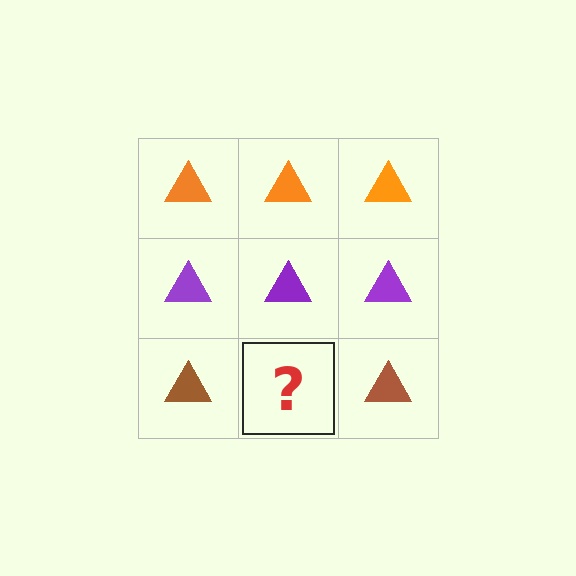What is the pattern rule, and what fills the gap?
The rule is that each row has a consistent color. The gap should be filled with a brown triangle.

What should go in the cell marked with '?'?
The missing cell should contain a brown triangle.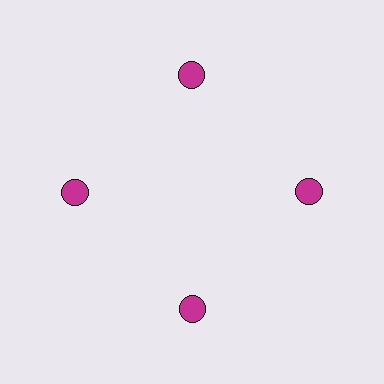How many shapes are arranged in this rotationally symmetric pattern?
There are 4 shapes, arranged in 4 groups of 1.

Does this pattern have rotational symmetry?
Yes, this pattern has 4-fold rotational symmetry. It looks the same after rotating 90 degrees around the center.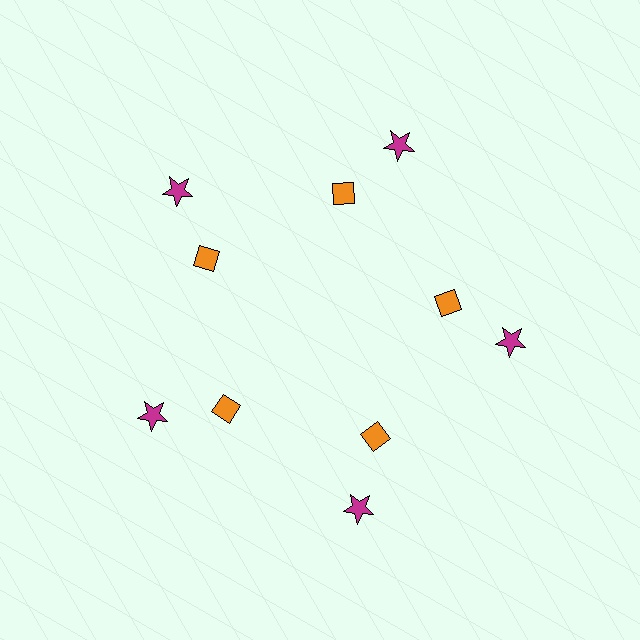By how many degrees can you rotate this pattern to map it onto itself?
The pattern maps onto itself every 72 degrees of rotation.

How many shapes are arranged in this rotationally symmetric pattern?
There are 10 shapes, arranged in 5 groups of 2.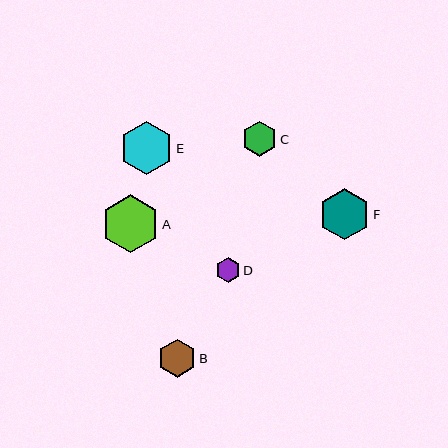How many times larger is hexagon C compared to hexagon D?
Hexagon C is approximately 1.4 times the size of hexagon D.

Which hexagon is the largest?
Hexagon A is the largest with a size of approximately 58 pixels.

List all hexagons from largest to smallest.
From largest to smallest: A, E, F, B, C, D.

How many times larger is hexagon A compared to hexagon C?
Hexagon A is approximately 1.7 times the size of hexagon C.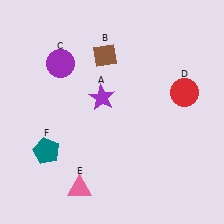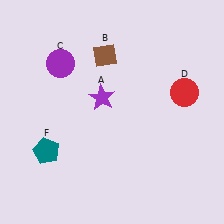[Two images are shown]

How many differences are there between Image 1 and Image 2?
There is 1 difference between the two images.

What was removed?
The pink triangle (E) was removed in Image 2.